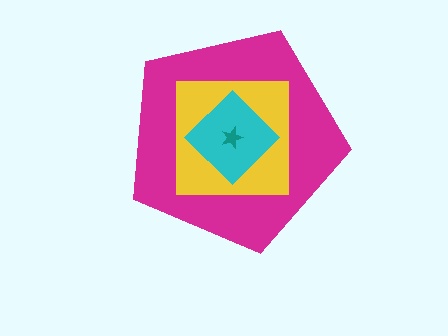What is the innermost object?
The teal star.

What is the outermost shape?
The magenta pentagon.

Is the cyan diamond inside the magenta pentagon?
Yes.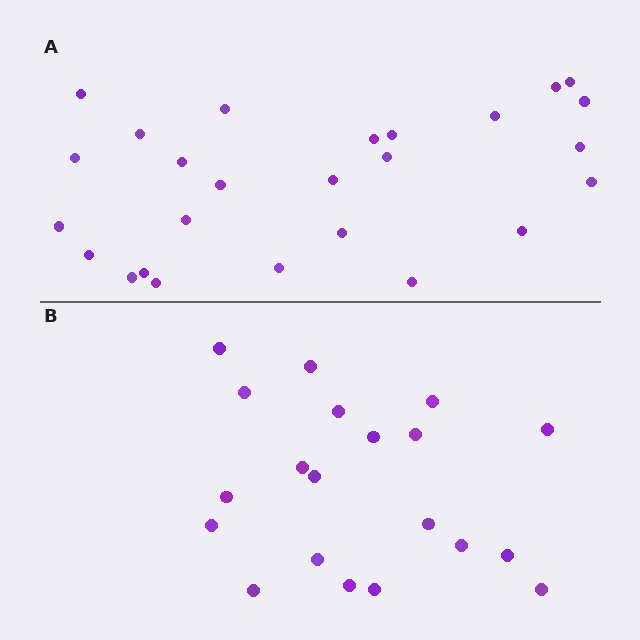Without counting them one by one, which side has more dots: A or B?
Region A (the top region) has more dots.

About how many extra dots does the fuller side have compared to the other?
Region A has about 6 more dots than region B.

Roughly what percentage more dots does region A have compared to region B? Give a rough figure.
About 30% more.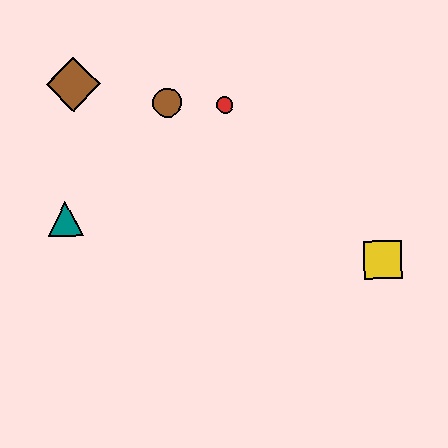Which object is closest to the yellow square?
The red circle is closest to the yellow square.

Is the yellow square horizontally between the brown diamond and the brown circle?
No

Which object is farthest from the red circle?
The yellow square is farthest from the red circle.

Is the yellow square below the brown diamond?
Yes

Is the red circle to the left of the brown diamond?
No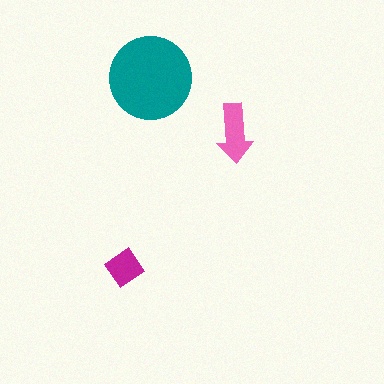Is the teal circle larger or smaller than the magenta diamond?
Larger.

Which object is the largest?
The teal circle.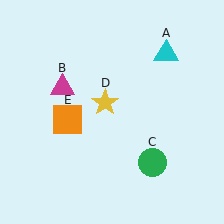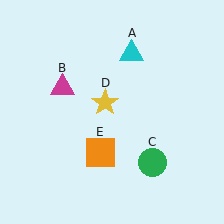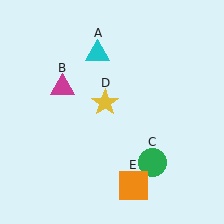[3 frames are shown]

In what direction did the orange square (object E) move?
The orange square (object E) moved down and to the right.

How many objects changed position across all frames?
2 objects changed position: cyan triangle (object A), orange square (object E).